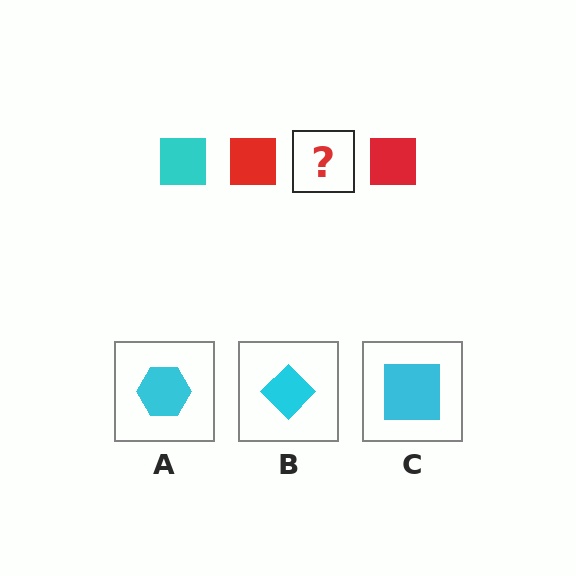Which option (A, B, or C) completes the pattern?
C.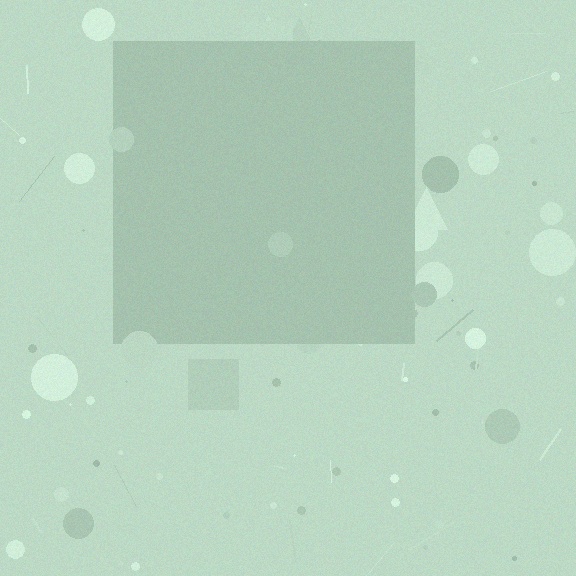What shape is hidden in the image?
A square is hidden in the image.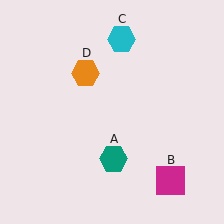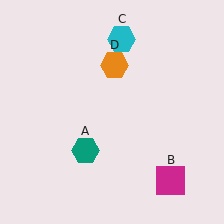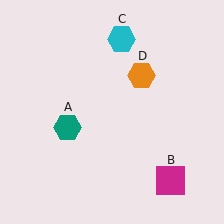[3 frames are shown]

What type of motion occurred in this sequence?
The teal hexagon (object A), orange hexagon (object D) rotated clockwise around the center of the scene.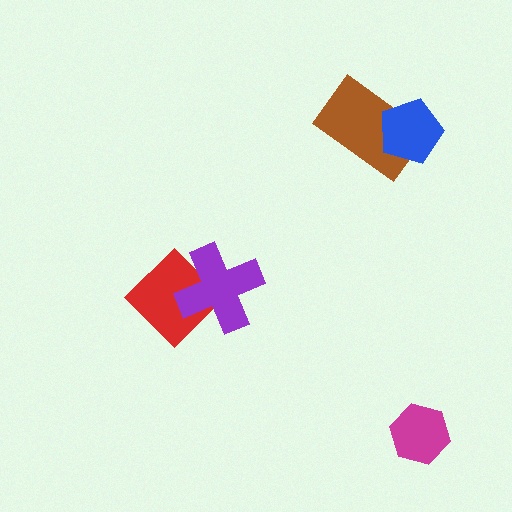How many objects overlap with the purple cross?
1 object overlaps with the purple cross.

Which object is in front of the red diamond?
The purple cross is in front of the red diamond.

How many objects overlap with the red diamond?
1 object overlaps with the red diamond.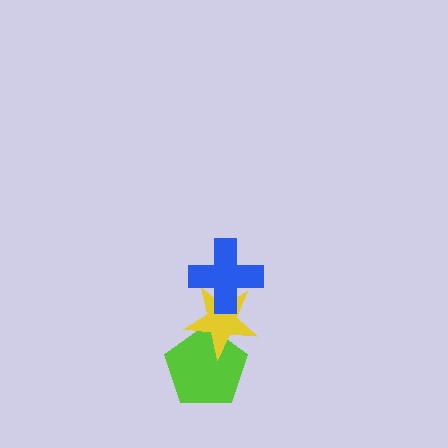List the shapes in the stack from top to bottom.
From top to bottom: the blue cross, the yellow star, the lime pentagon.